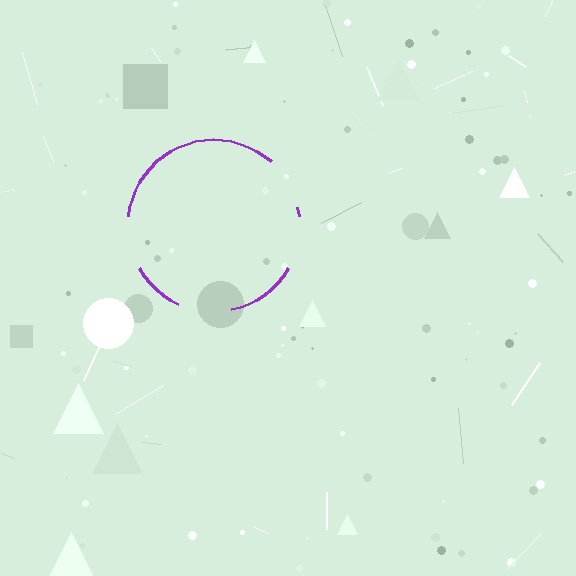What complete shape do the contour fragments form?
The contour fragments form a circle.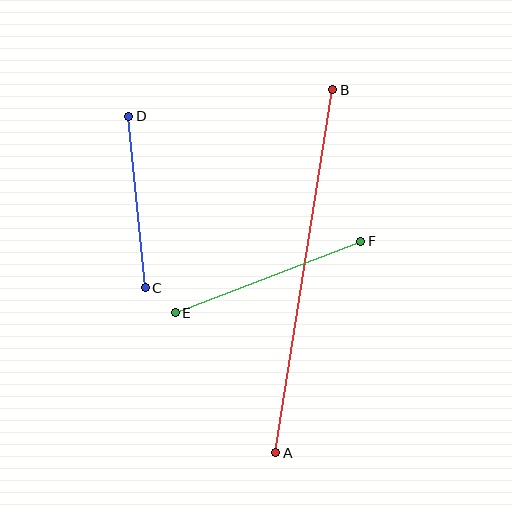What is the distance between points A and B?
The distance is approximately 367 pixels.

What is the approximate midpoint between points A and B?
The midpoint is at approximately (304, 271) pixels.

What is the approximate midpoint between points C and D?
The midpoint is at approximately (137, 202) pixels.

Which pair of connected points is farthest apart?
Points A and B are farthest apart.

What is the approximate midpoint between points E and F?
The midpoint is at approximately (268, 277) pixels.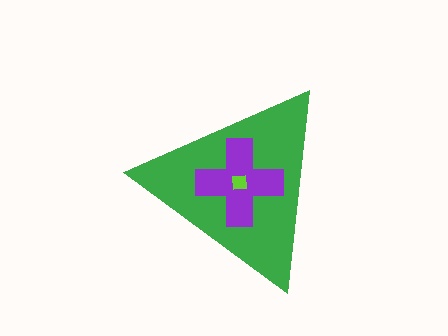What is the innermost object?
The lime square.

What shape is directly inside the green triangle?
The purple cross.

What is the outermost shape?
The green triangle.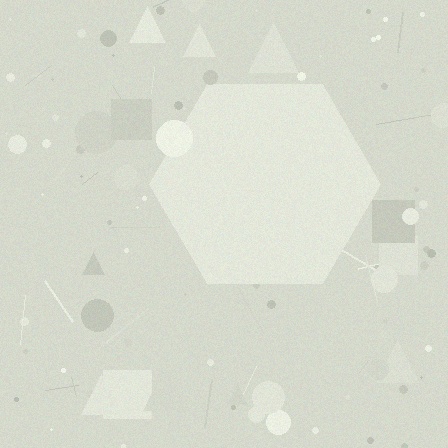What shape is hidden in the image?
A hexagon is hidden in the image.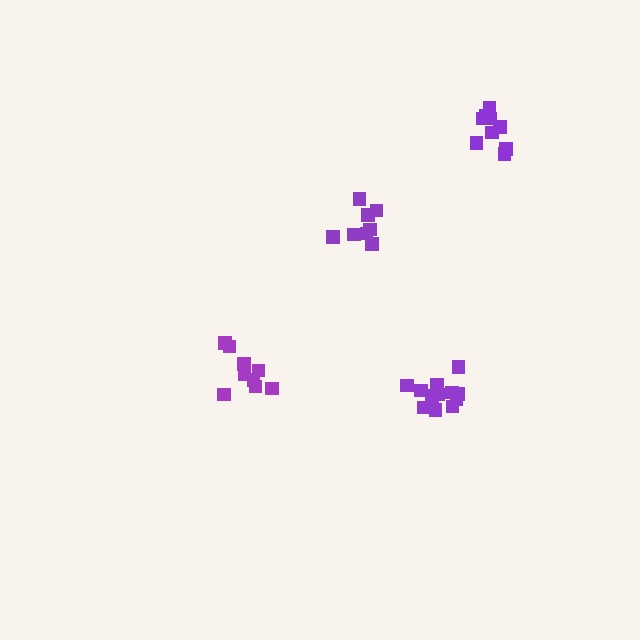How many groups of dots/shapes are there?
There are 4 groups.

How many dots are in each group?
Group 1: 9 dots, Group 2: 8 dots, Group 3: 12 dots, Group 4: 9 dots (38 total).